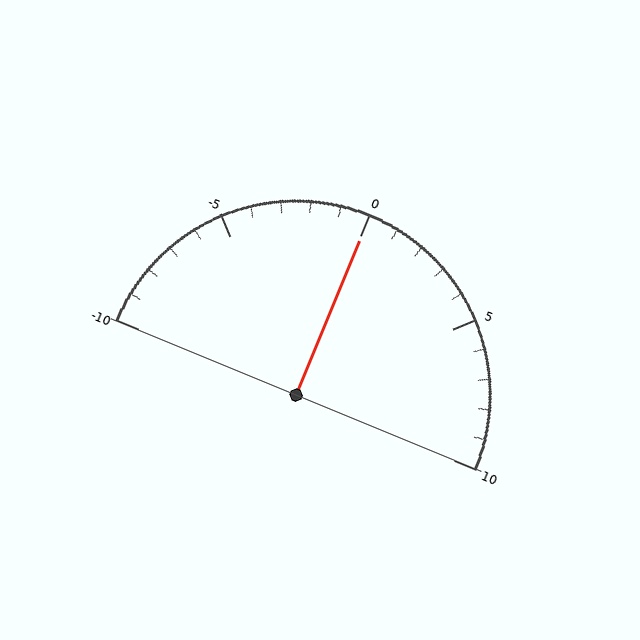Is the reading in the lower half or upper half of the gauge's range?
The reading is in the upper half of the range (-10 to 10).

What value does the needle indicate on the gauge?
The needle indicates approximately 0.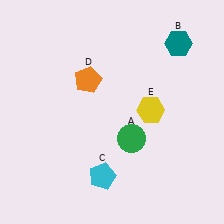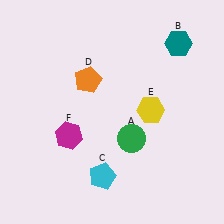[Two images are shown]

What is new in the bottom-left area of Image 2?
A magenta hexagon (F) was added in the bottom-left area of Image 2.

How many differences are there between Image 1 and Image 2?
There is 1 difference between the two images.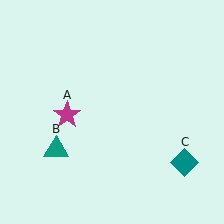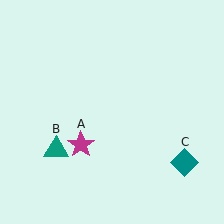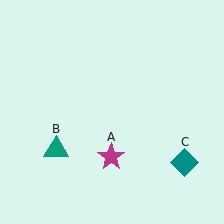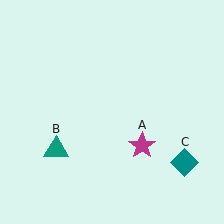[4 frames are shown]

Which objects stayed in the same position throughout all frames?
Teal triangle (object B) and teal diamond (object C) remained stationary.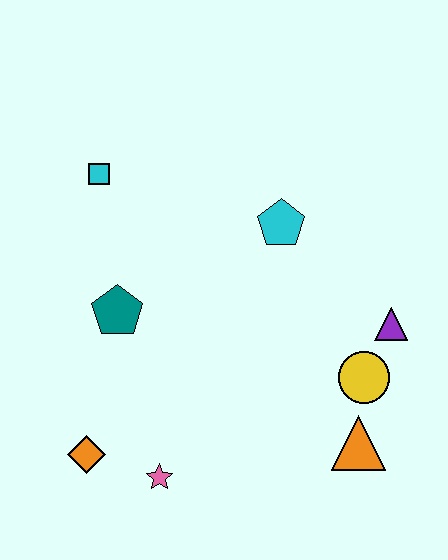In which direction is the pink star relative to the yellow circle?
The pink star is to the left of the yellow circle.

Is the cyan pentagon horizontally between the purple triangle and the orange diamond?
Yes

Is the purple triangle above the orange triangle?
Yes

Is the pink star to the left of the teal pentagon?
No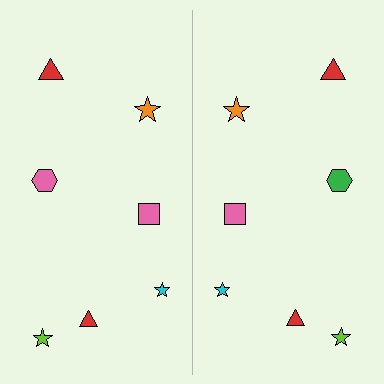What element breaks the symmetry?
The green hexagon on the right side breaks the symmetry — its mirror counterpart is pink.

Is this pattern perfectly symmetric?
No, the pattern is not perfectly symmetric. The green hexagon on the right side breaks the symmetry — its mirror counterpart is pink.